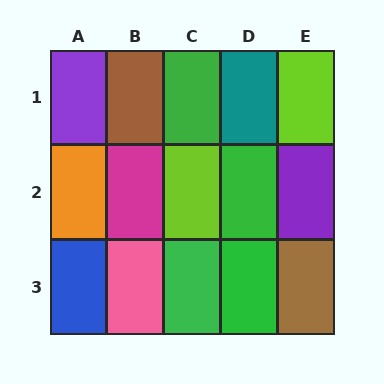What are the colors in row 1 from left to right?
Purple, brown, green, teal, lime.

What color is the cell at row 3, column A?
Blue.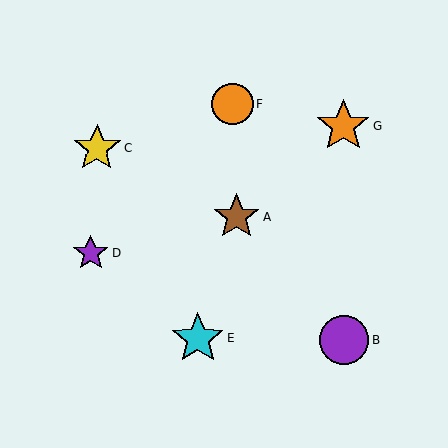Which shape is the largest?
The orange star (labeled G) is the largest.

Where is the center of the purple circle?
The center of the purple circle is at (344, 340).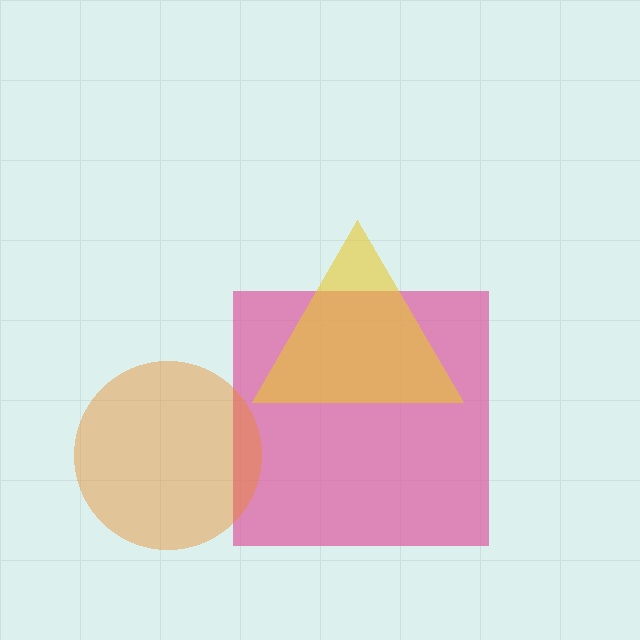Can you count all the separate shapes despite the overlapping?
Yes, there are 3 separate shapes.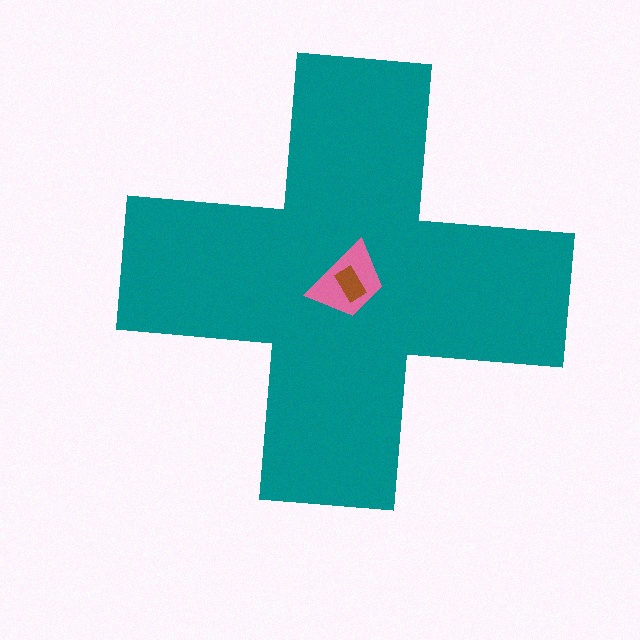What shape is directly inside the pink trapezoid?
The brown rectangle.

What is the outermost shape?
The teal cross.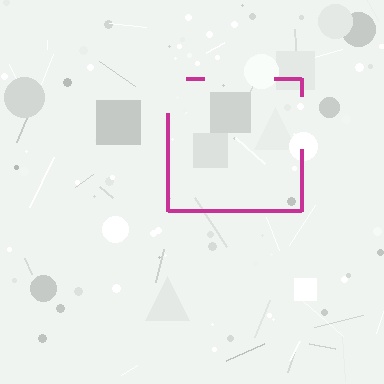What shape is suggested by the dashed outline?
The dashed outline suggests a square.